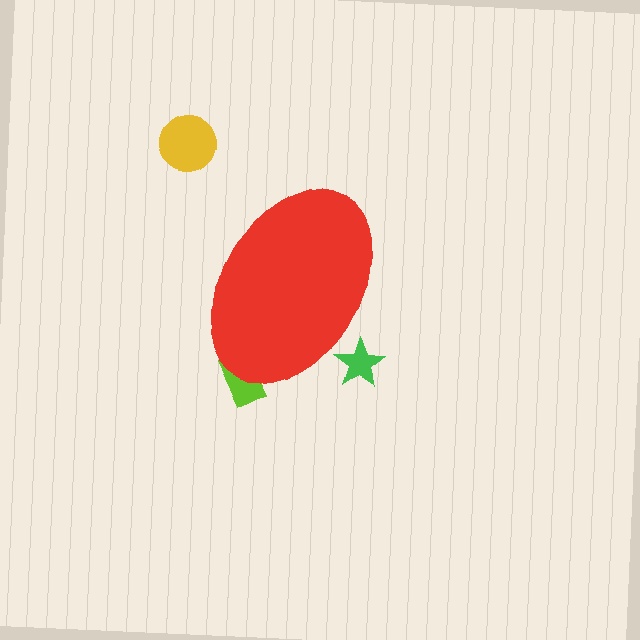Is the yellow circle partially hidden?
No, the yellow circle is fully visible.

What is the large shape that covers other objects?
A red ellipse.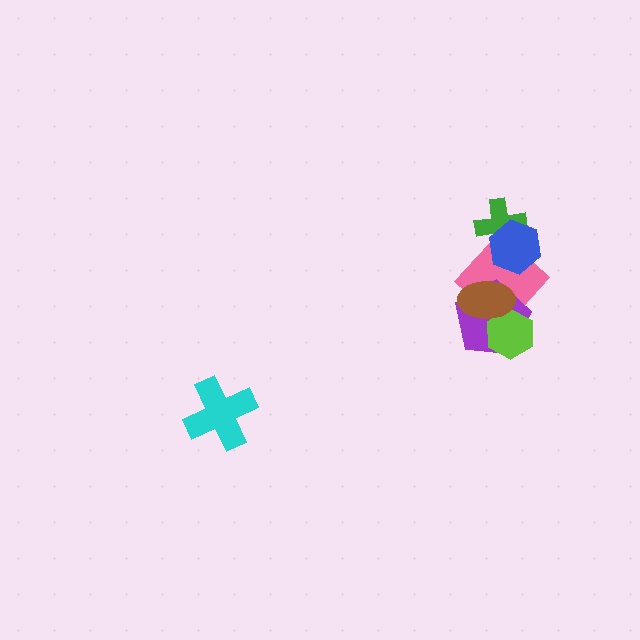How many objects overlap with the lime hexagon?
3 objects overlap with the lime hexagon.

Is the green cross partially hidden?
Yes, it is partially covered by another shape.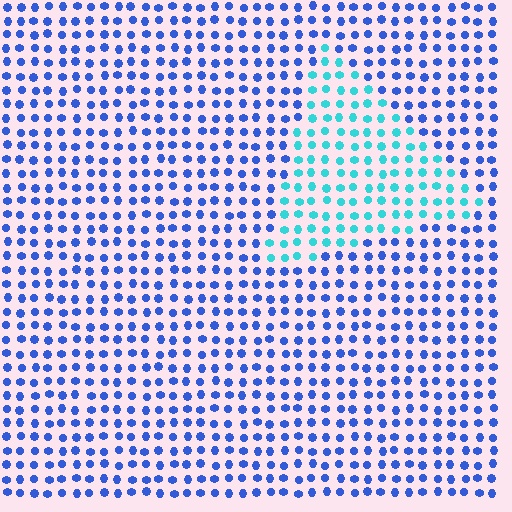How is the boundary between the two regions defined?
The boundary is defined purely by a slight shift in hue (about 45 degrees). Spacing, size, and orientation are identical on both sides.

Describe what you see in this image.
The image is filled with small blue elements in a uniform arrangement. A triangle-shaped region is visible where the elements are tinted to a slightly different hue, forming a subtle color boundary.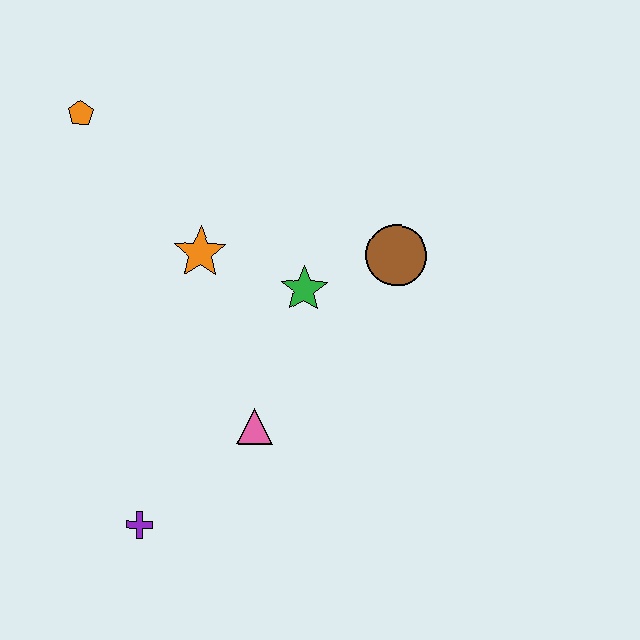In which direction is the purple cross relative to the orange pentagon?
The purple cross is below the orange pentagon.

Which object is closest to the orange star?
The green star is closest to the orange star.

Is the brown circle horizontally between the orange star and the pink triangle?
No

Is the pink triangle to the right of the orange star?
Yes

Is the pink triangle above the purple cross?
Yes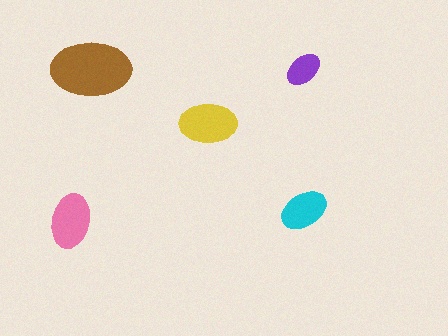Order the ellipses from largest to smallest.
the brown one, the yellow one, the pink one, the cyan one, the purple one.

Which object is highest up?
The brown ellipse is topmost.